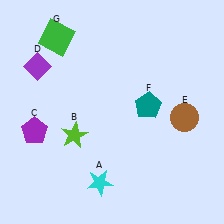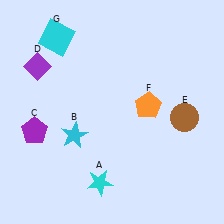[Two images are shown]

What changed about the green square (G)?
In Image 1, G is green. In Image 2, it changed to cyan.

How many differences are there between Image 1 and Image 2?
There are 3 differences between the two images.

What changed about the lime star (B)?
In Image 1, B is lime. In Image 2, it changed to cyan.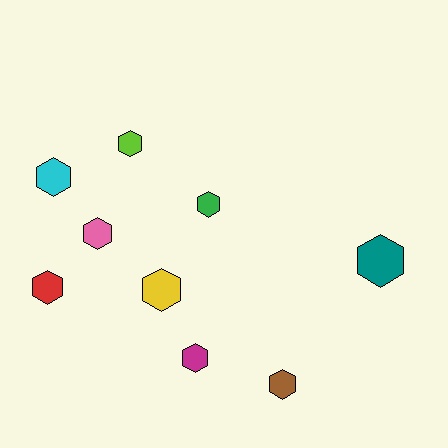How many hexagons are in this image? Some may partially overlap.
There are 9 hexagons.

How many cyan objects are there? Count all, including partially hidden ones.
There is 1 cyan object.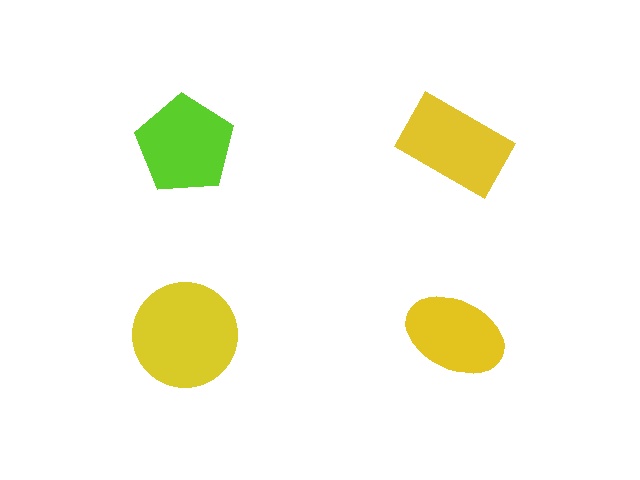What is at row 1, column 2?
A yellow rectangle.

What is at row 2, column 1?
A yellow circle.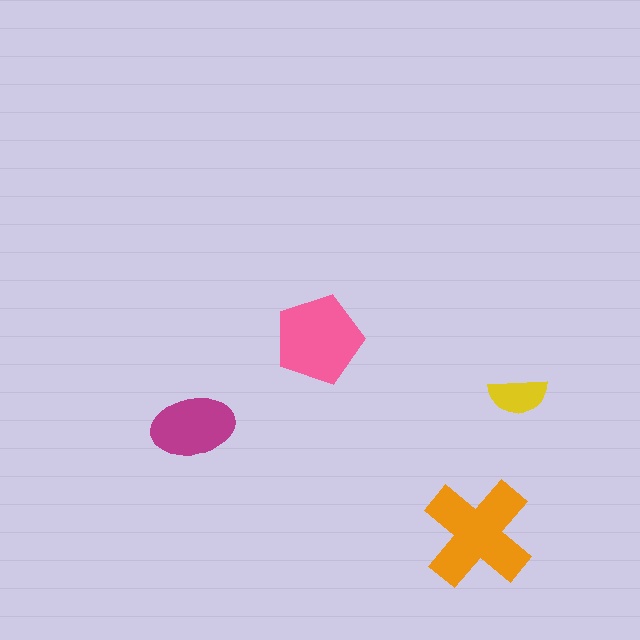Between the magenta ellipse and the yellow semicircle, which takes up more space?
The magenta ellipse.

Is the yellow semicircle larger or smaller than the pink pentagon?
Smaller.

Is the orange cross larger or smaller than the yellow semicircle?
Larger.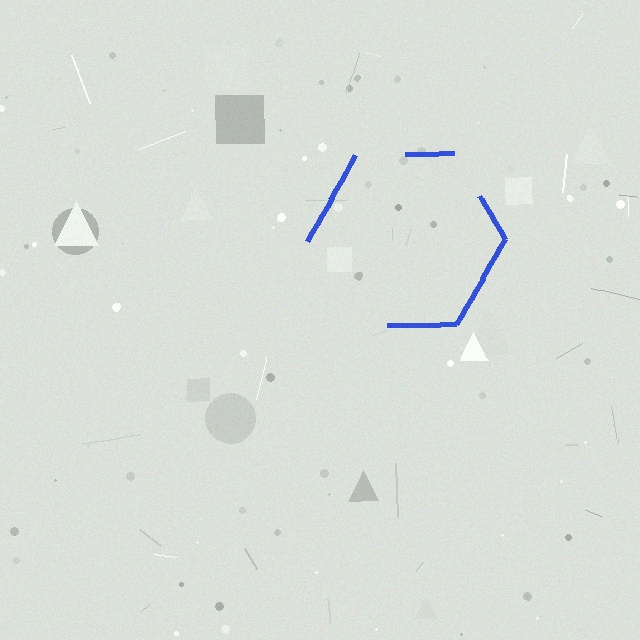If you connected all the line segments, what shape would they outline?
They would outline a hexagon.